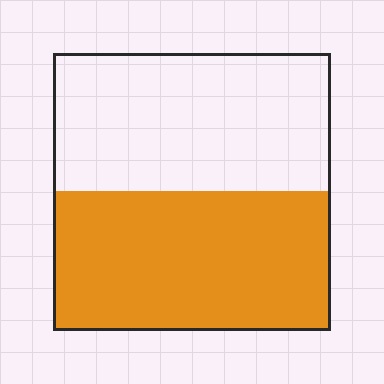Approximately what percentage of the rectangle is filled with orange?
Approximately 50%.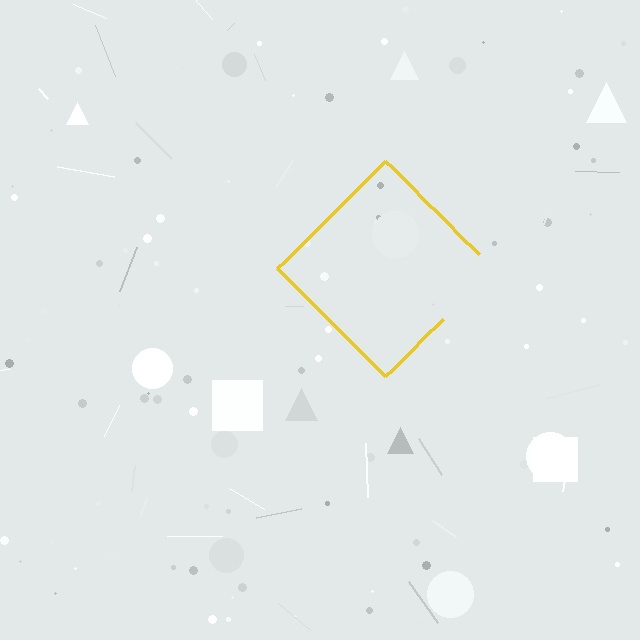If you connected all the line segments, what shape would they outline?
They would outline a diamond.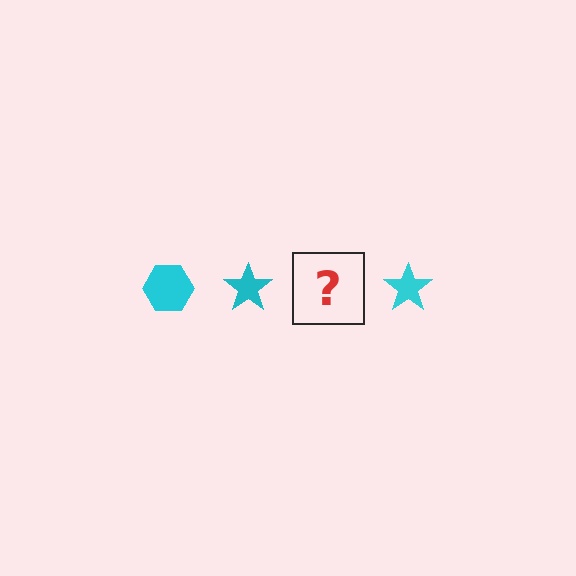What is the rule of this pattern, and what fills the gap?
The rule is that the pattern cycles through hexagon, star shapes in cyan. The gap should be filled with a cyan hexagon.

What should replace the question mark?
The question mark should be replaced with a cyan hexagon.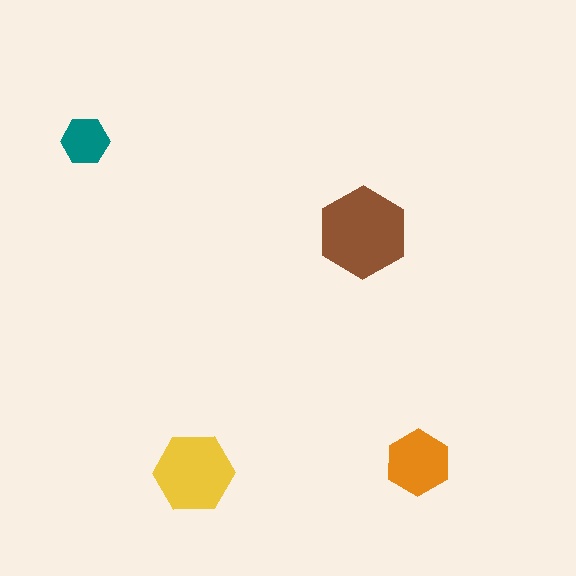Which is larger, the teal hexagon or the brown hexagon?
The brown one.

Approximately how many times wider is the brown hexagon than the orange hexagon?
About 1.5 times wider.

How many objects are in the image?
There are 4 objects in the image.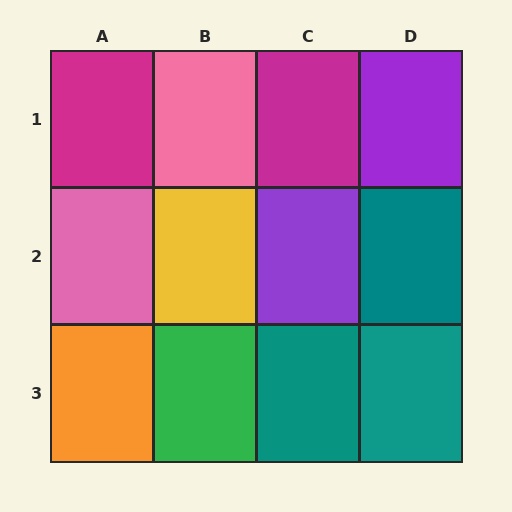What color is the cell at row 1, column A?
Magenta.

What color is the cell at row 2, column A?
Pink.